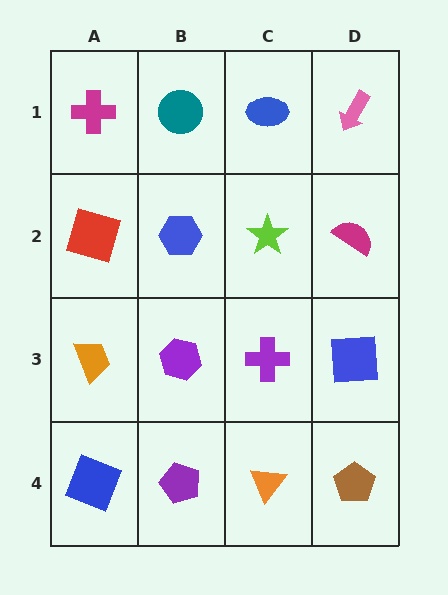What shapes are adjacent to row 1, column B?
A blue hexagon (row 2, column B), a magenta cross (row 1, column A), a blue ellipse (row 1, column C).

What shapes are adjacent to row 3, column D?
A magenta semicircle (row 2, column D), a brown pentagon (row 4, column D), a purple cross (row 3, column C).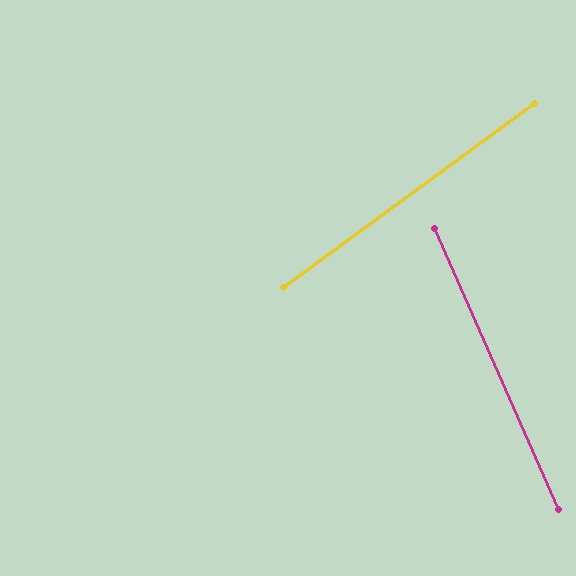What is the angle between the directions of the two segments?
Approximately 77 degrees.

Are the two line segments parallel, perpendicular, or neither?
Neither parallel nor perpendicular — they differ by about 77°.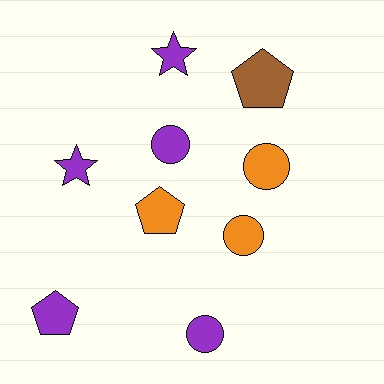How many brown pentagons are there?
There is 1 brown pentagon.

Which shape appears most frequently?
Circle, with 4 objects.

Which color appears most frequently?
Purple, with 5 objects.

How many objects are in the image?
There are 9 objects.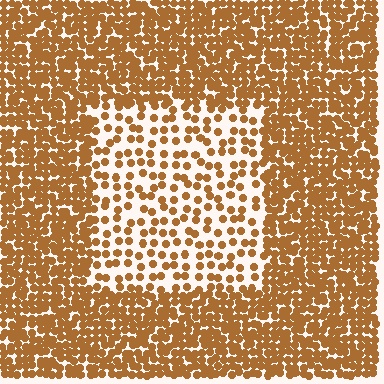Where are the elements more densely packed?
The elements are more densely packed outside the rectangle boundary.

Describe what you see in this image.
The image contains small brown elements arranged at two different densities. A rectangle-shaped region is visible where the elements are less densely packed than the surrounding area.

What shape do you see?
I see a rectangle.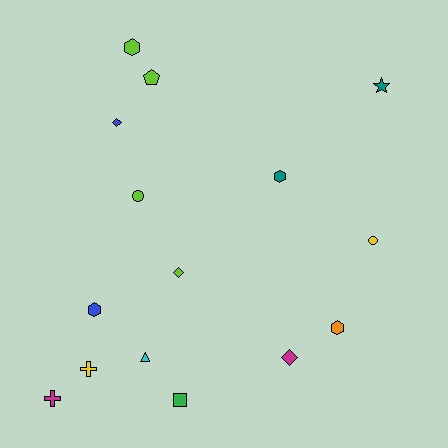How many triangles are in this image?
There is 1 triangle.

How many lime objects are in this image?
There are 4 lime objects.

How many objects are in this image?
There are 15 objects.